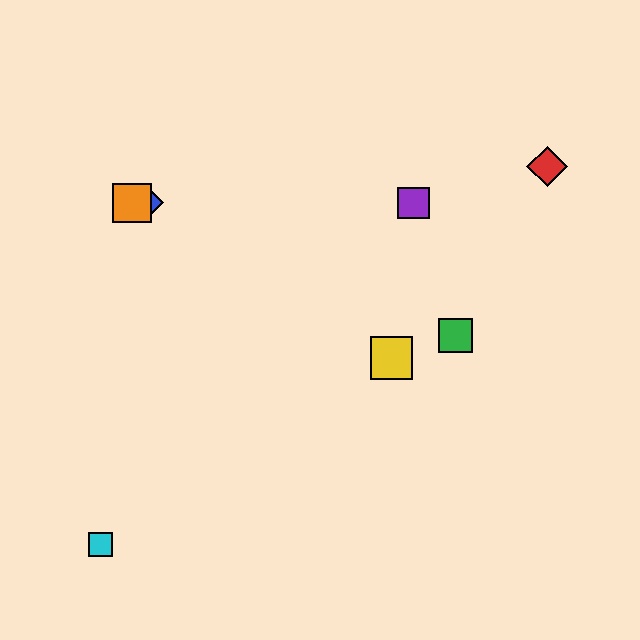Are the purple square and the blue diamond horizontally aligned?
Yes, both are at y≈203.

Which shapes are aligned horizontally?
The blue diamond, the purple square, the orange square are aligned horizontally.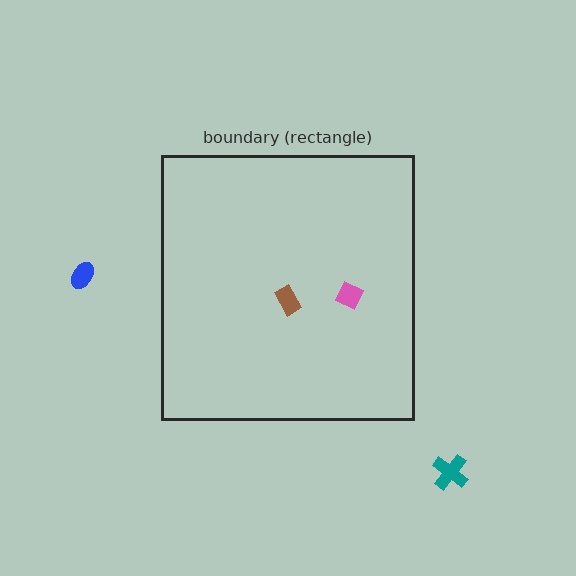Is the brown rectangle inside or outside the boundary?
Inside.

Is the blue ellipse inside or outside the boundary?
Outside.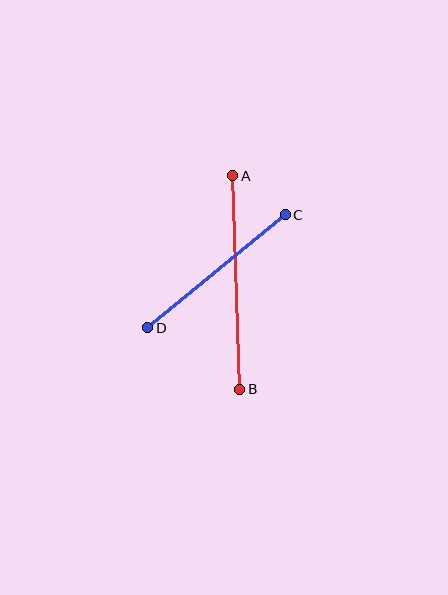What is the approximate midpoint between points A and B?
The midpoint is at approximately (236, 283) pixels.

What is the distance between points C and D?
The distance is approximately 178 pixels.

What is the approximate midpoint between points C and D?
The midpoint is at approximately (216, 271) pixels.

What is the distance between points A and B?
The distance is approximately 214 pixels.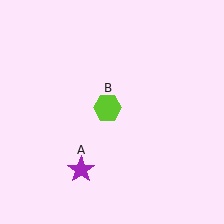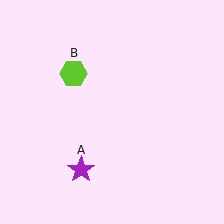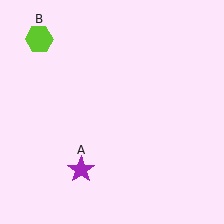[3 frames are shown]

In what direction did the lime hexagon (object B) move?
The lime hexagon (object B) moved up and to the left.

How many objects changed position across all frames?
1 object changed position: lime hexagon (object B).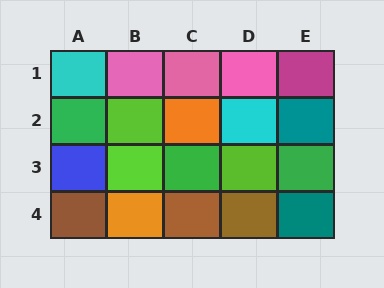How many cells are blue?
1 cell is blue.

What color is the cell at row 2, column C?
Orange.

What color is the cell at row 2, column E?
Teal.